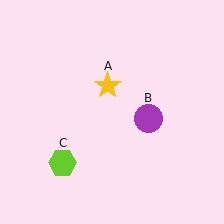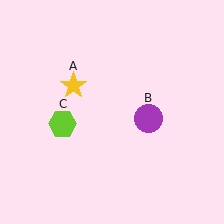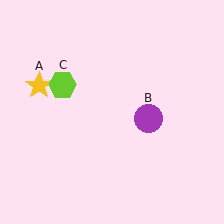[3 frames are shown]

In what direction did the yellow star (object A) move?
The yellow star (object A) moved left.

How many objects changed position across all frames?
2 objects changed position: yellow star (object A), lime hexagon (object C).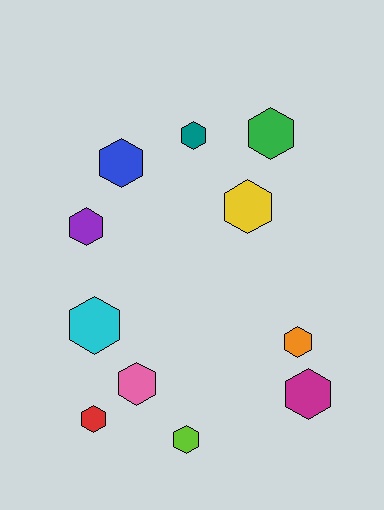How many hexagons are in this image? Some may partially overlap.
There are 11 hexagons.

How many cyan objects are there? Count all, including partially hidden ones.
There is 1 cyan object.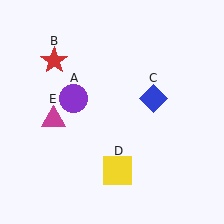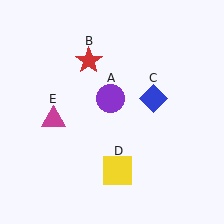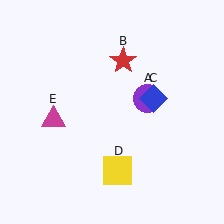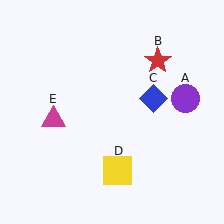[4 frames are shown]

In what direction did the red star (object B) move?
The red star (object B) moved right.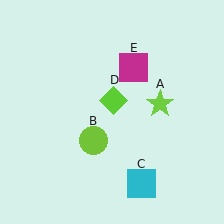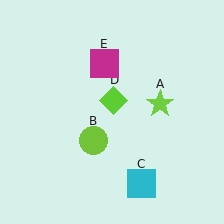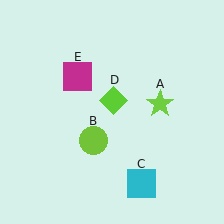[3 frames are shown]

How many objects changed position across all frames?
1 object changed position: magenta square (object E).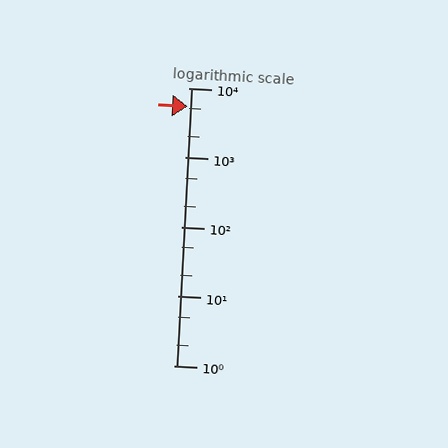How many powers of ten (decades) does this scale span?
The scale spans 4 decades, from 1 to 10000.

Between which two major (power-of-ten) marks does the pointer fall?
The pointer is between 1000 and 10000.